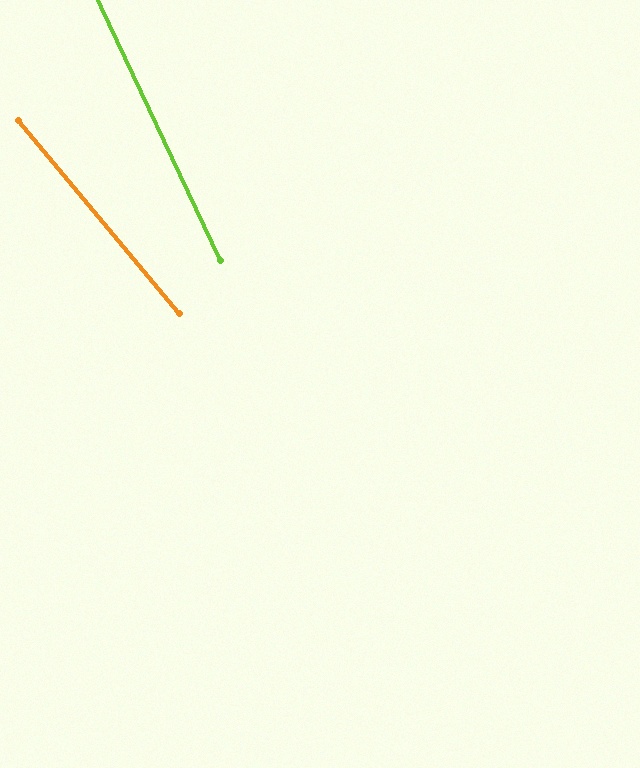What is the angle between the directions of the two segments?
Approximately 15 degrees.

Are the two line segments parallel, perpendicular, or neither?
Neither parallel nor perpendicular — they differ by about 15°.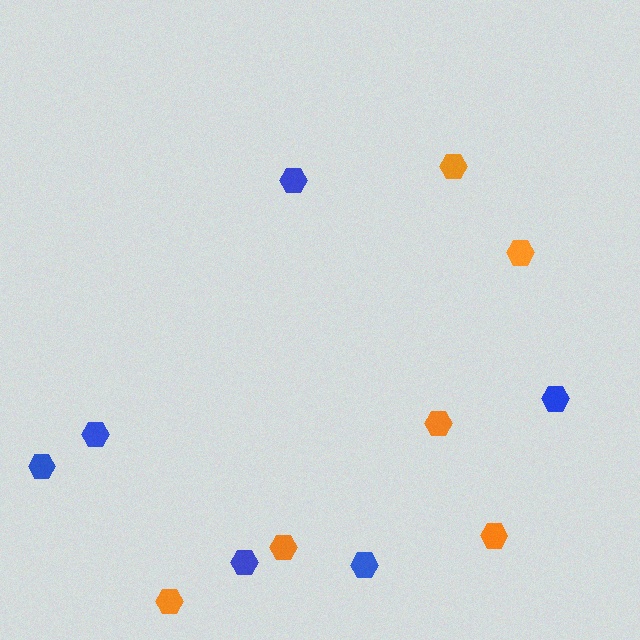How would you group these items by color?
There are 2 groups: one group of blue hexagons (6) and one group of orange hexagons (6).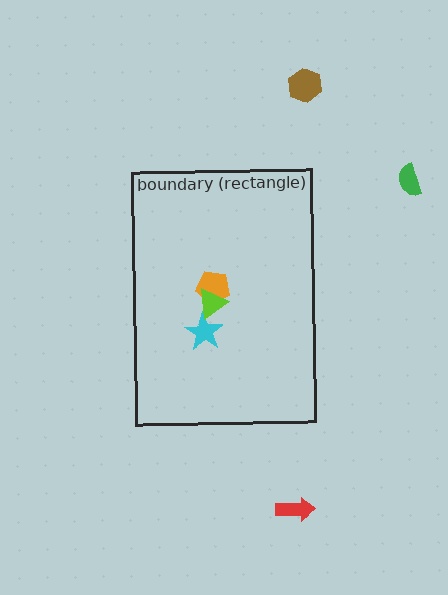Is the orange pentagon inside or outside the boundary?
Inside.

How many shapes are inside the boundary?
3 inside, 3 outside.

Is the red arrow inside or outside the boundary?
Outside.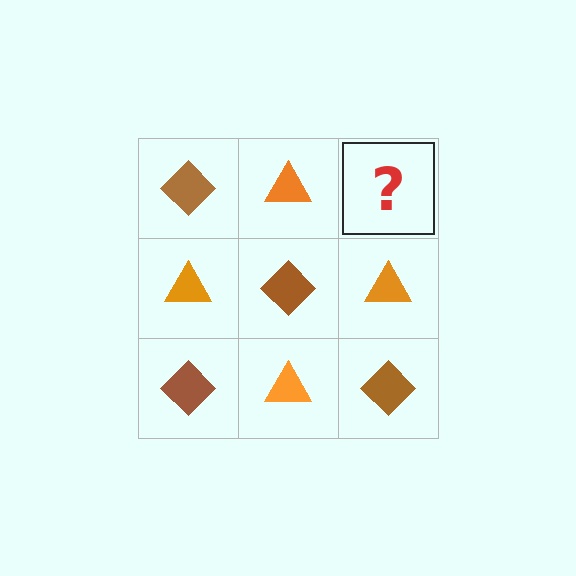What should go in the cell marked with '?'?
The missing cell should contain a brown diamond.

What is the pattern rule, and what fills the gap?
The rule is that it alternates brown diamond and orange triangle in a checkerboard pattern. The gap should be filled with a brown diamond.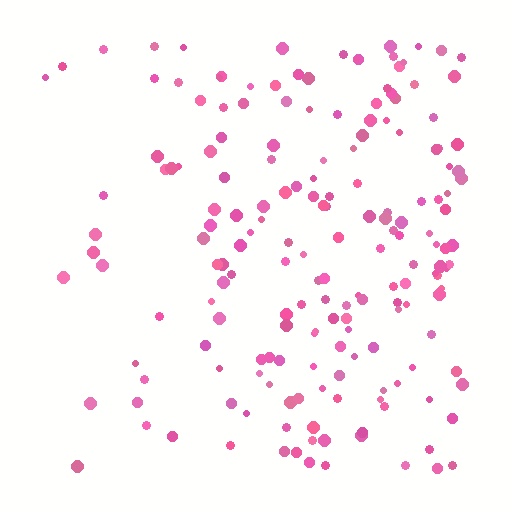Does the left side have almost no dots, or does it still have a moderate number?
Still a moderate number, just noticeably fewer than the right.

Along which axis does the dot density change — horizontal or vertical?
Horizontal.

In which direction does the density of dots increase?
From left to right, with the right side densest.